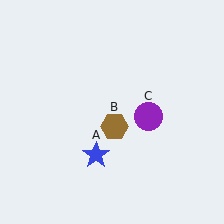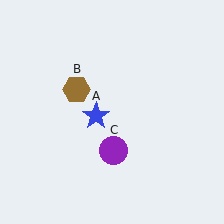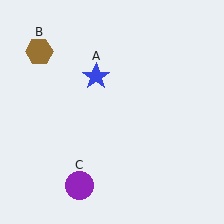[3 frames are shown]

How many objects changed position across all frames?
3 objects changed position: blue star (object A), brown hexagon (object B), purple circle (object C).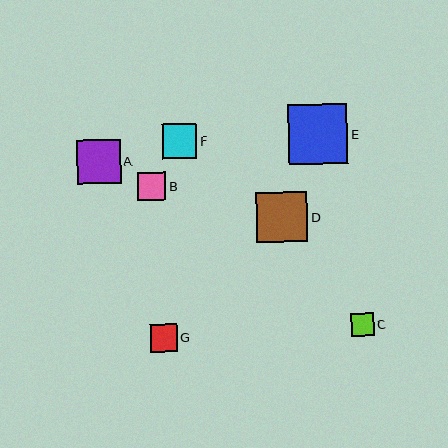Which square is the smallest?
Square C is the smallest with a size of approximately 23 pixels.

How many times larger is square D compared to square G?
Square D is approximately 1.9 times the size of square G.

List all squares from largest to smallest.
From largest to smallest: E, D, A, F, B, G, C.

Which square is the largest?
Square E is the largest with a size of approximately 60 pixels.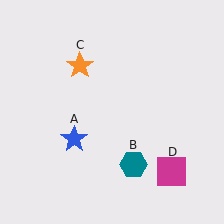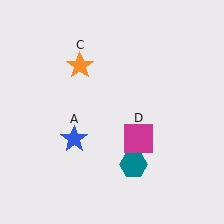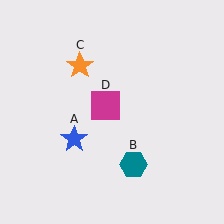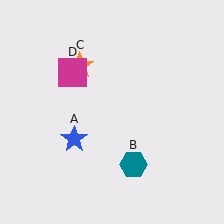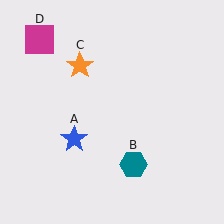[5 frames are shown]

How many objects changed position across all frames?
1 object changed position: magenta square (object D).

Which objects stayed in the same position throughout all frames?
Blue star (object A) and teal hexagon (object B) and orange star (object C) remained stationary.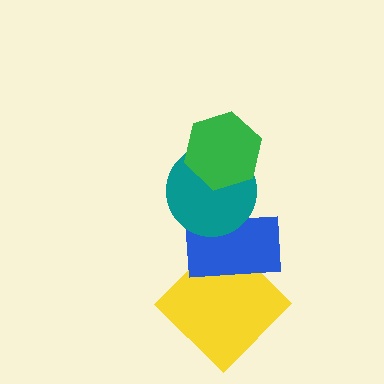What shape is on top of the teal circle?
The green hexagon is on top of the teal circle.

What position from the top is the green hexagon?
The green hexagon is 1st from the top.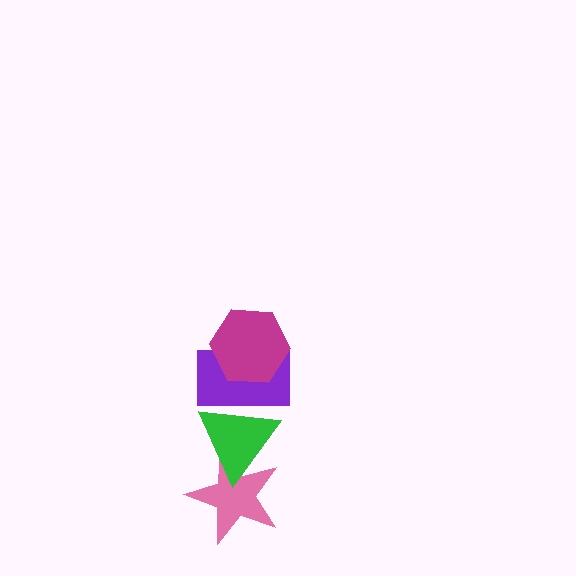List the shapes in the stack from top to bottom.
From top to bottom: the magenta hexagon, the purple rectangle, the green triangle, the pink star.